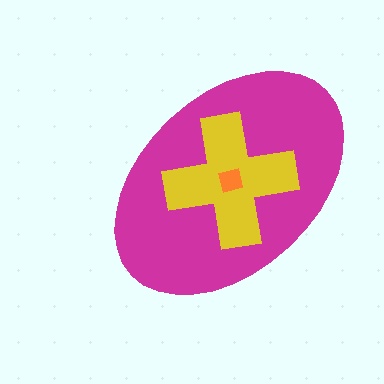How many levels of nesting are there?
3.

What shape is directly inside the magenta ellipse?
The yellow cross.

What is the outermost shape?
The magenta ellipse.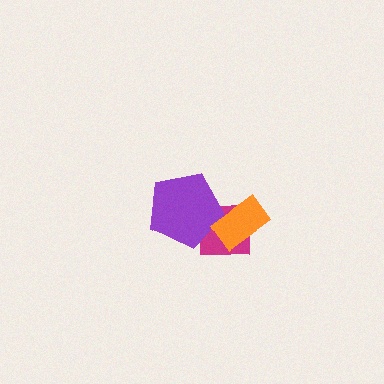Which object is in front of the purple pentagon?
The orange rectangle is in front of the purple pentagon.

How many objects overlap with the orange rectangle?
2 objects overlap with the orange rectangle.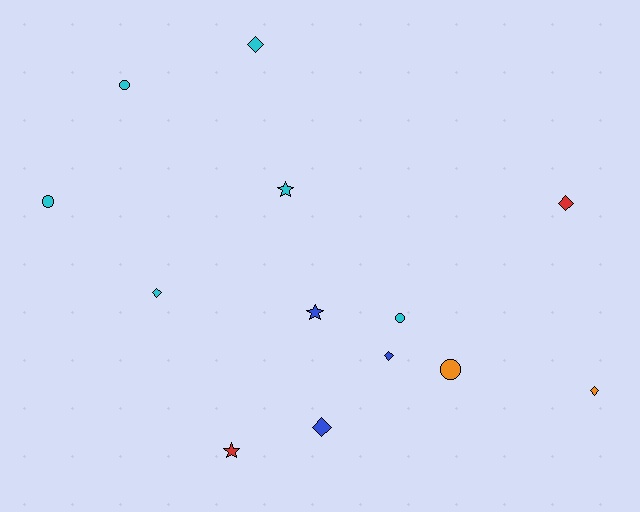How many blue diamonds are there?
There are 2 blue diamonds.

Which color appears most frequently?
Cyan, with 6 objects.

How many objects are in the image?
There are 13 objects.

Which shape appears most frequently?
Diamond, with 6 objects.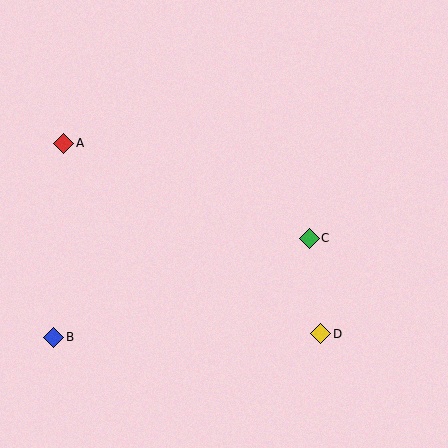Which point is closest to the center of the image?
Point C at (309, 238) is closest to the center.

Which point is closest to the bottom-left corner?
Point B is closest to the bottom-left corner.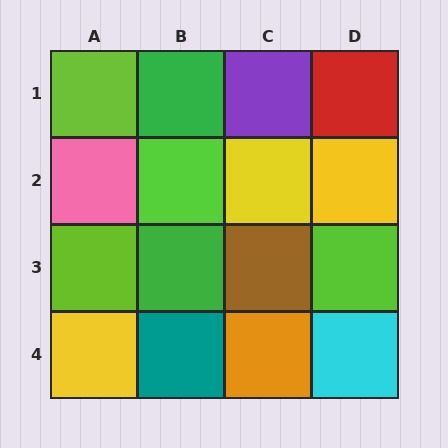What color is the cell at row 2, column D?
Yellow.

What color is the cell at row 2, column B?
Lime.